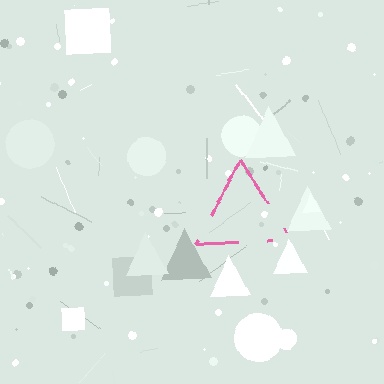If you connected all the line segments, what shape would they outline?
They would outline a triangle.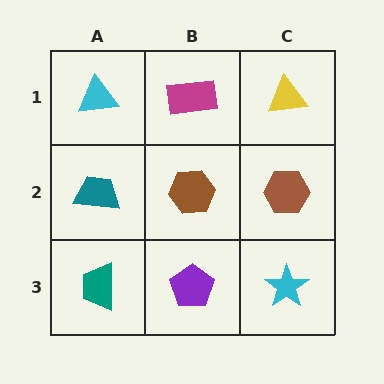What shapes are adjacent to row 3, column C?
A brown hexagon (row 2, column C), a purple pentagon (row 3, column B).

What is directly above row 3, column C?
A brown hexagon.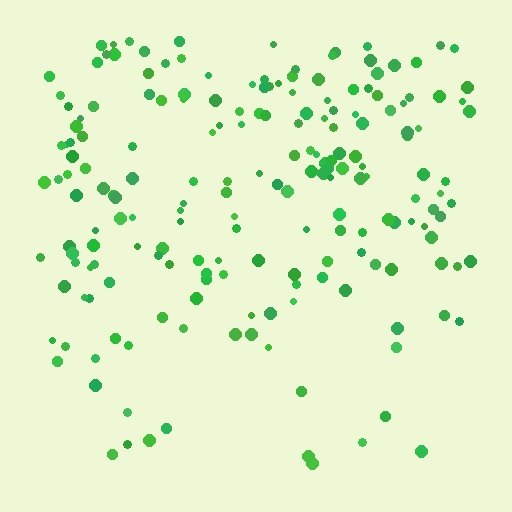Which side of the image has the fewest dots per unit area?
The bottom.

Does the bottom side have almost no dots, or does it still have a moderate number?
Still a moderate number, just noticeably fewer than the top.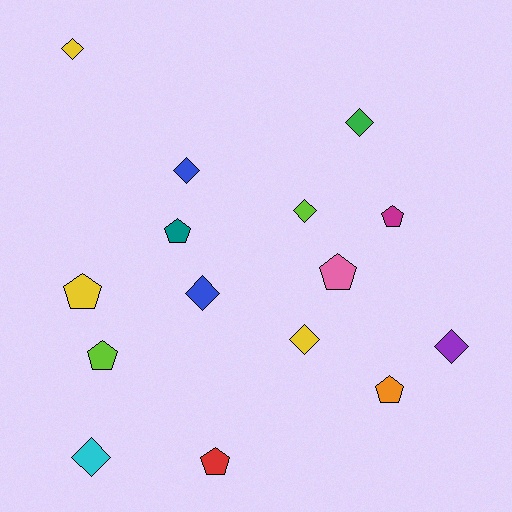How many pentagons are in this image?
There are 7 pentagons.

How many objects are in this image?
There are 15 objects.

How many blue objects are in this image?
There are 2 blue objects.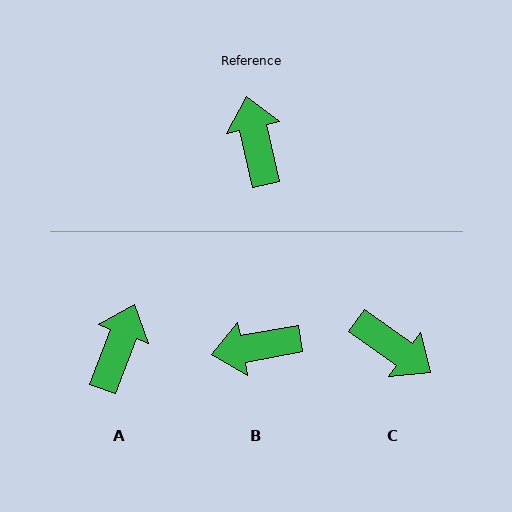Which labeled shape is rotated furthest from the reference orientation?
C, about 138 degrees away.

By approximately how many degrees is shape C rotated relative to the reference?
Approximately 138 degrees clockwise.